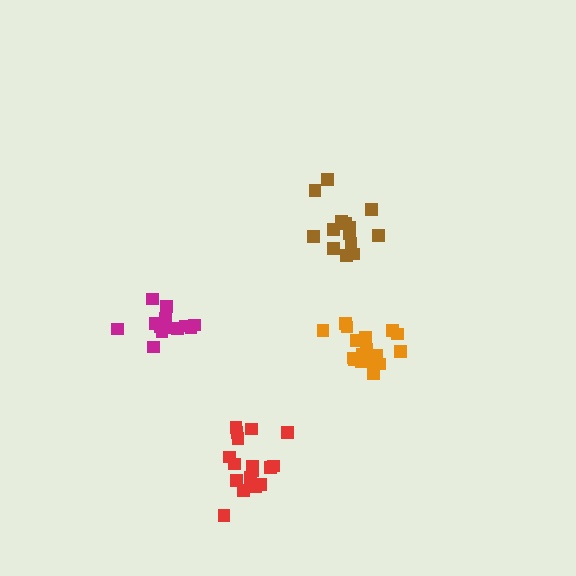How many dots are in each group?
Group 1: 13 dots, Group 2: 15 dots, Group 3: 18 dots, Group 4: 18 dots (64 total).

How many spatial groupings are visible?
There are 4 spatial groupings.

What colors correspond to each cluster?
The clusters are colored: magenta, brown, orange, red.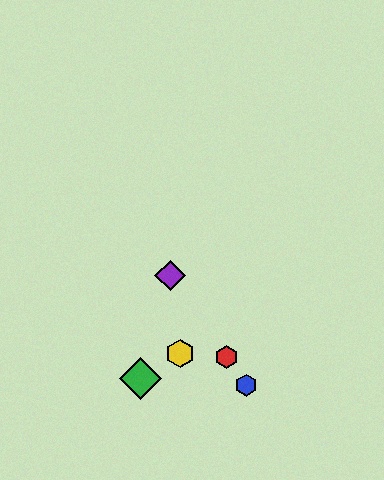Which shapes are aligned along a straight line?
The red hexagon, the blue hexagon, the purple diamond are aligned along a straight line.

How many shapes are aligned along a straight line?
3 shapes (the red hexagon, the blue hexagon, the purple diamond) are aligned along a straight line.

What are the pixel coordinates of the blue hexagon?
The blue hexagon is at (246, 385).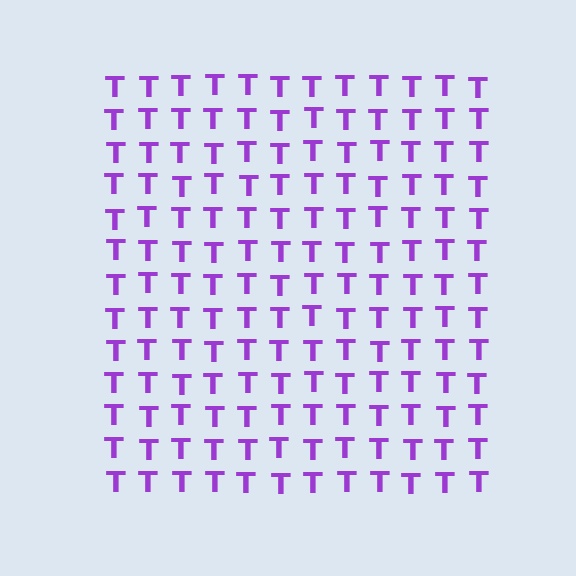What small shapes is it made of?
It is made of small letter T's.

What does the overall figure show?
The overall figure shows a square.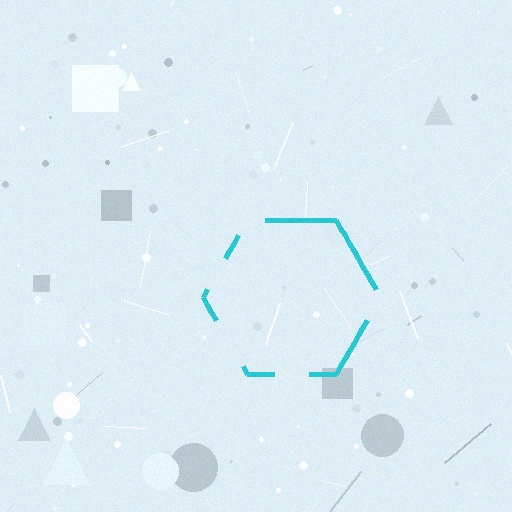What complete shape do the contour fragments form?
The contour fragments form a hexagon.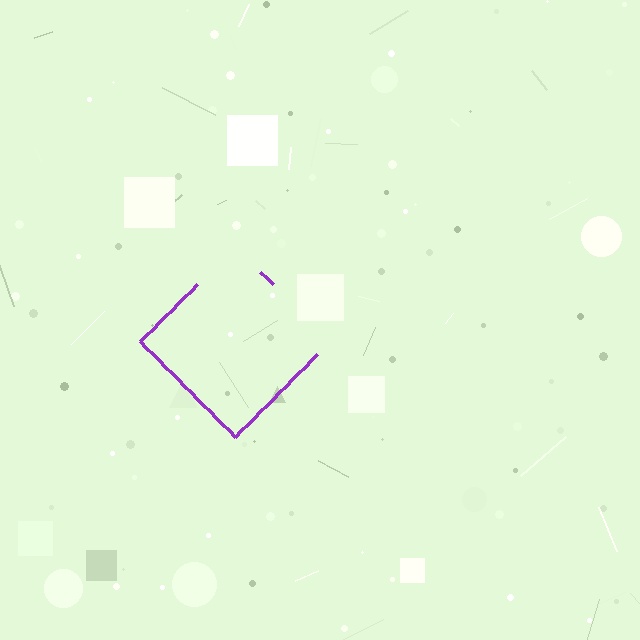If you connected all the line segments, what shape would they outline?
They would outline a diamond.